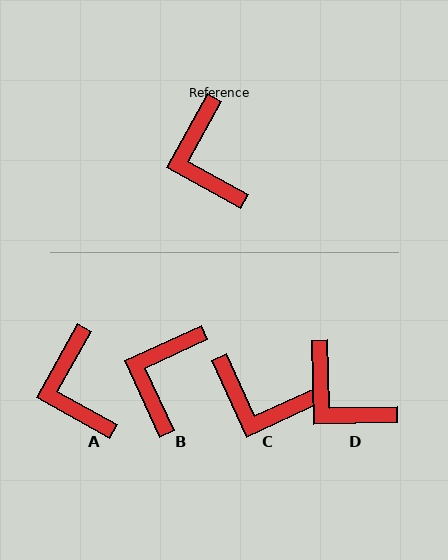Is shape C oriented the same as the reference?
No, it is off by about 54 degrees.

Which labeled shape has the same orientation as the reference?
A.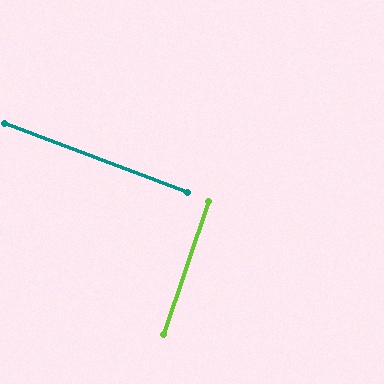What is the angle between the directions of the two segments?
Approximately 88 degrees.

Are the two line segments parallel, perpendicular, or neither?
Perpendicular — they meet at approximately 88°.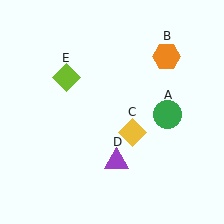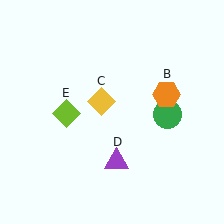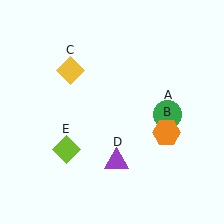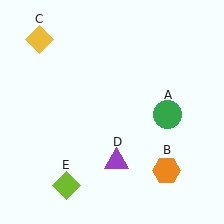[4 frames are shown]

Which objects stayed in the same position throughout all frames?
Green circle (object A) and purple triangle (object D) remained stationary.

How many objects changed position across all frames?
3 objects changed position: orange hexagon (object B), yellow diamond (object C), lime diamond (object E).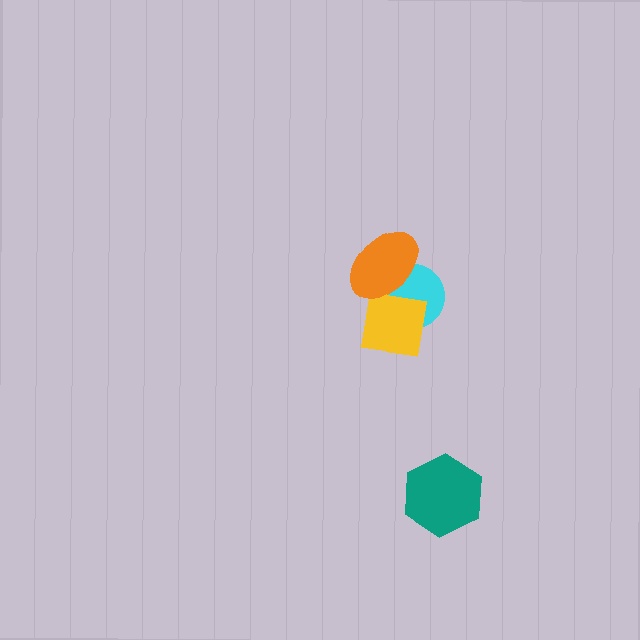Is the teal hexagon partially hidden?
No, no other shape covers it.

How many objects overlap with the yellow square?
2 objects overlap with the yellow square.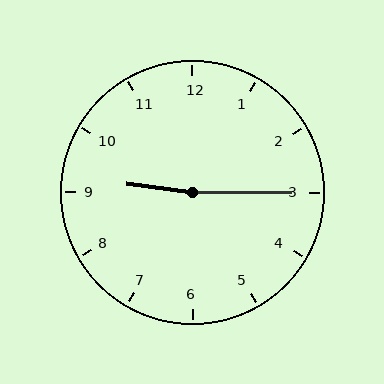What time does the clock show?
9:15.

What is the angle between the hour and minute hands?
Approximately 172 degrees.